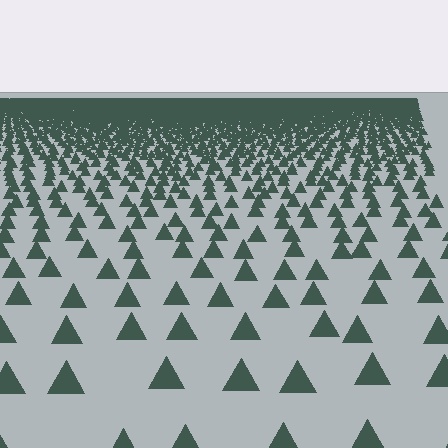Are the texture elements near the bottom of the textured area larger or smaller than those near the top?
Larger. Near the bottom, elements are closer to the viewer and appear at a bigger on-screen size.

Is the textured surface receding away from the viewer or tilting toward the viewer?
The surface is receding away from the viewer. Texture elements get smaller and denser toward the top.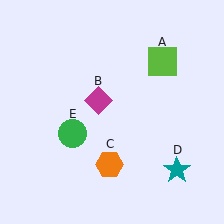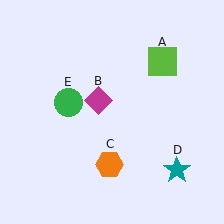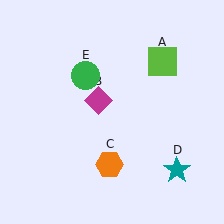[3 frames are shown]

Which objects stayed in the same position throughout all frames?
Lime square (object A) and magenta diamond (object B) and orange hexagon (object C) and teal star (object D) remained stationary.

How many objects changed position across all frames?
1 object changed position: green circle (object E).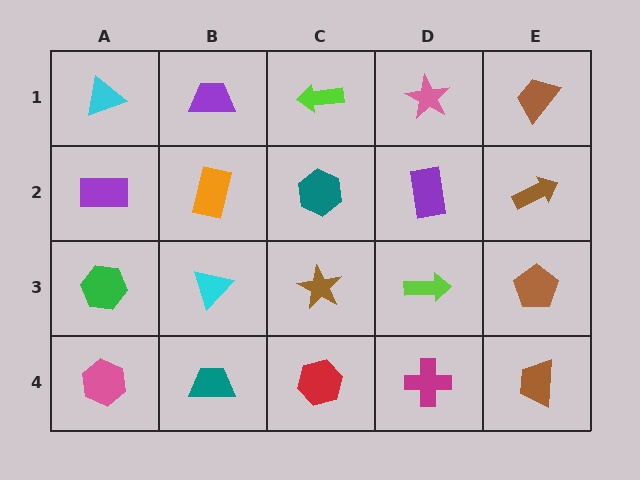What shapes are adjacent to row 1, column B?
An orange rectangle (row 2, column B), a cyan triangle (row 1, column A), a lime arrow (row 1, column C).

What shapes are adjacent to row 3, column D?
A purple rectangle (row 2, column D), a magenta cross (row 4, column D), a brown star (row 3, column C), a brown pentagon (row 3, column E).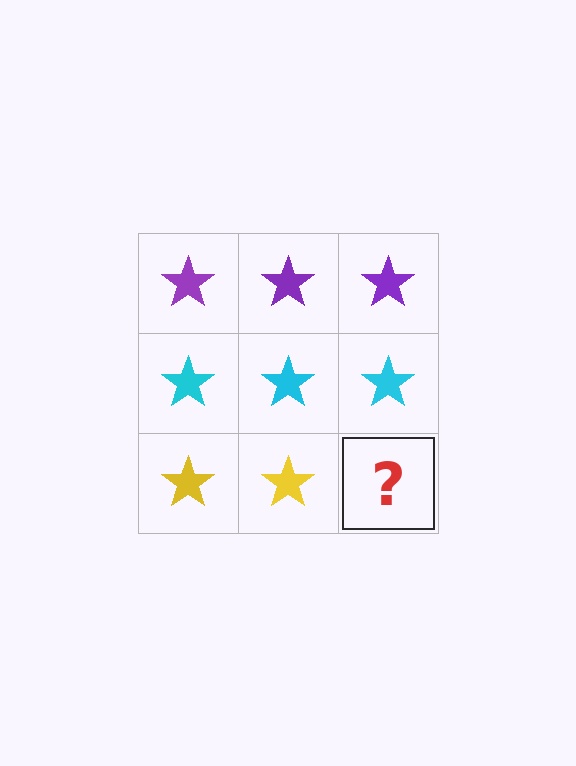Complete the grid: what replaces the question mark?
The question mark should be replaced with a yellow star.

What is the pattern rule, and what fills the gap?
The rule is that each row has a consistent color. The gap should be filled with a yellow star.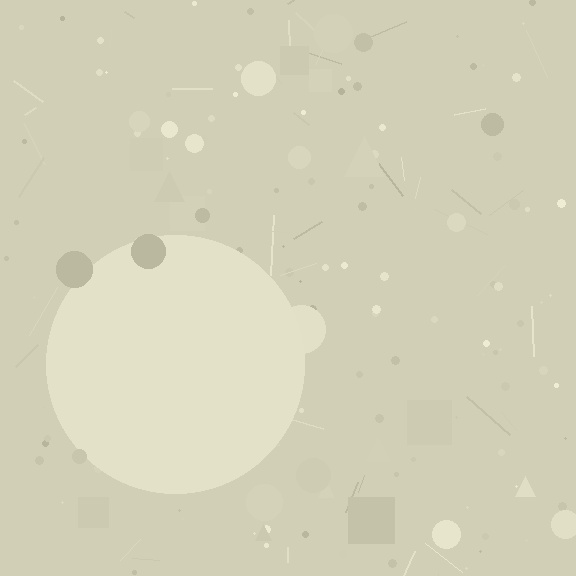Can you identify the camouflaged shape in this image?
The camouflaged shape is a circle.